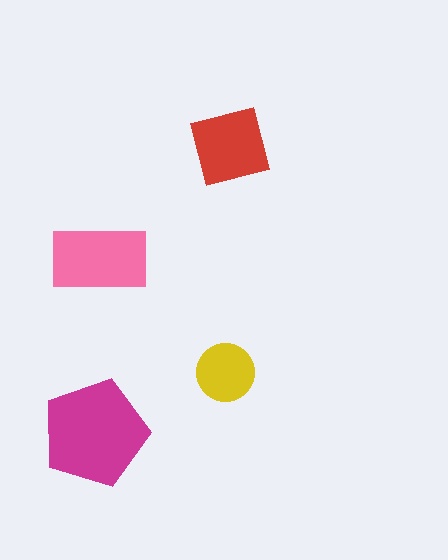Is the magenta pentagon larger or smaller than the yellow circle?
Larger.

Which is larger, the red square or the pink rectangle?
The pink rectangle.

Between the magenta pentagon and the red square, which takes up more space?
The magenta pentagon.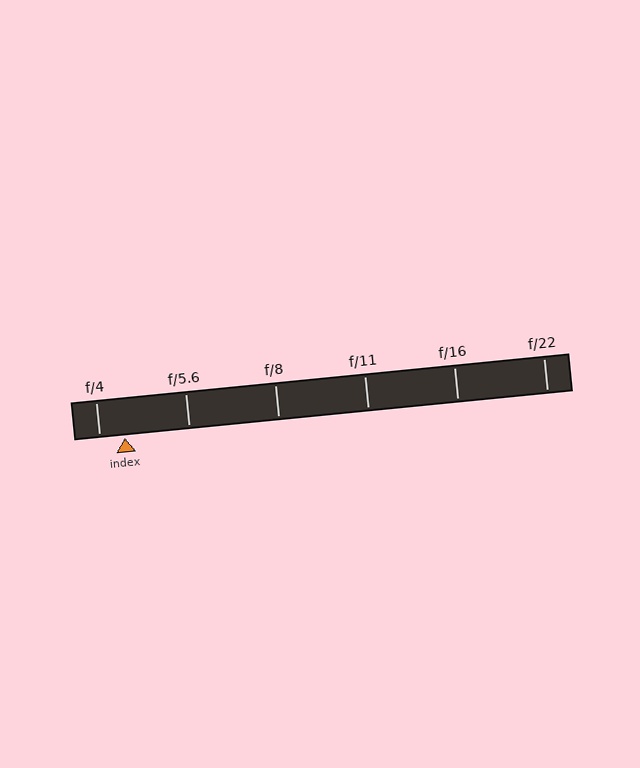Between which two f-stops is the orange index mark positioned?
The index mark is between f/4 and f/5.6.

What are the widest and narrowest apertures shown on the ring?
The widest aperture shown is f/4 and the narrowest is f/22.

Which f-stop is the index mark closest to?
The index mark is closest to f/4.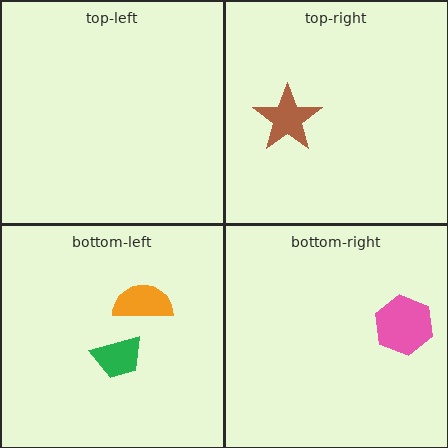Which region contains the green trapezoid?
The bottom-left region.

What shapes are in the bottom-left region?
The green trapezoid, the orange semicircle.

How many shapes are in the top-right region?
1.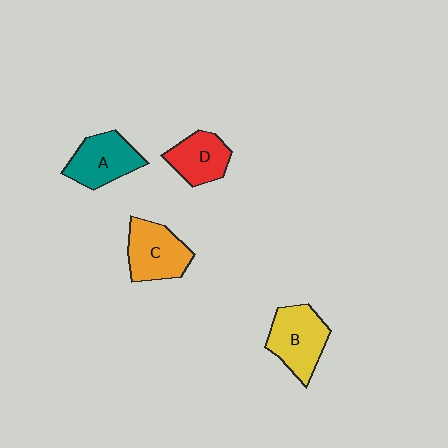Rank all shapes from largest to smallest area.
From largest to smallest: B (yellow), C (orange), A (teal), D (red).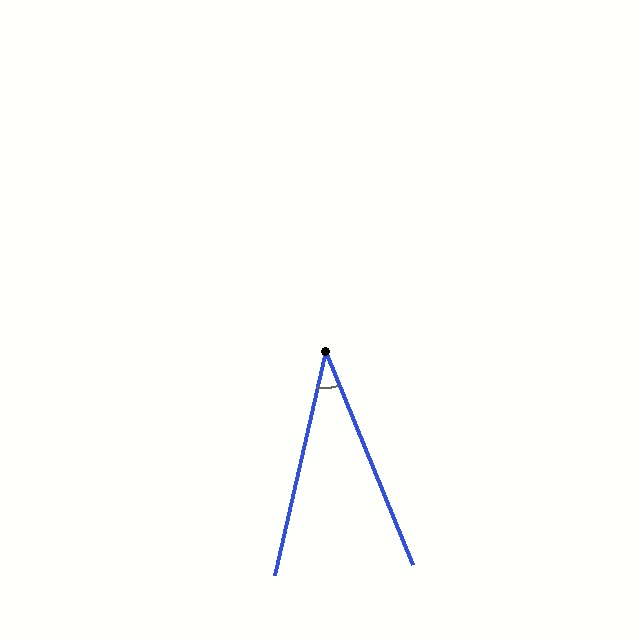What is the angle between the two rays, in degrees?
Approximately 35 degrees.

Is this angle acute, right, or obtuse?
It is acute.